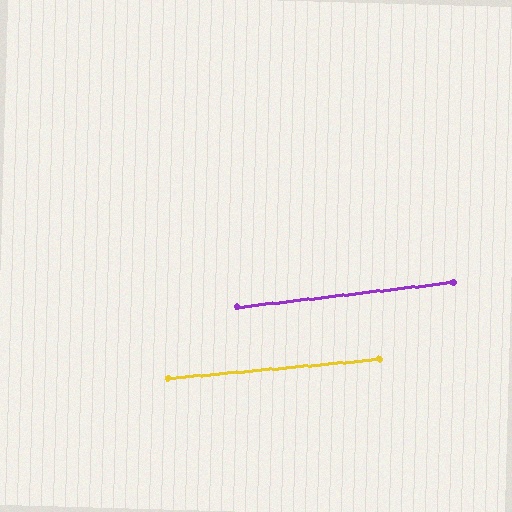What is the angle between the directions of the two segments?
Approximately 1 degree.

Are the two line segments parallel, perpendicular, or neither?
Parallel — their directions differ by only 1.5°.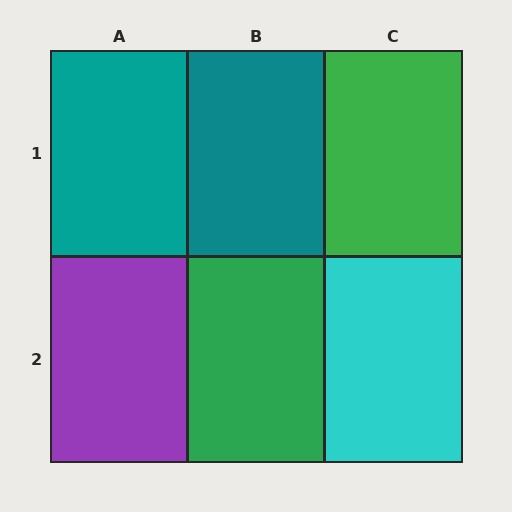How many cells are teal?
2 cells are teal.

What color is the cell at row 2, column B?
Green.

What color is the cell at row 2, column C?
Cyan.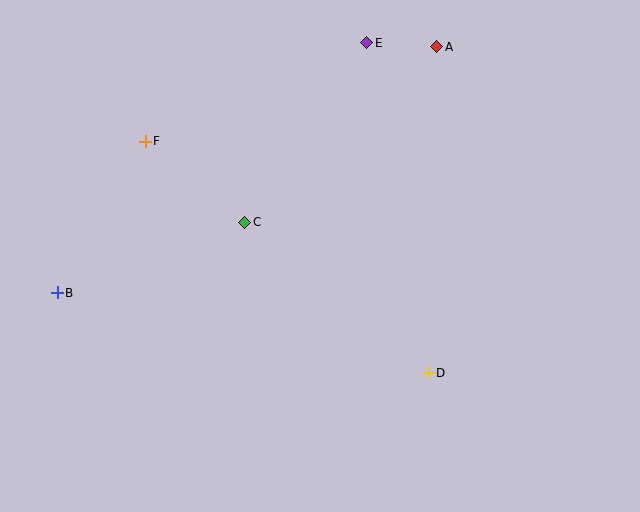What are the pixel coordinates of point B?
Point B is at (57, 293).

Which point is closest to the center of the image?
Point C at (245, 222) is closest to the center.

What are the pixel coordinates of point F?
Point F is at (145, 141).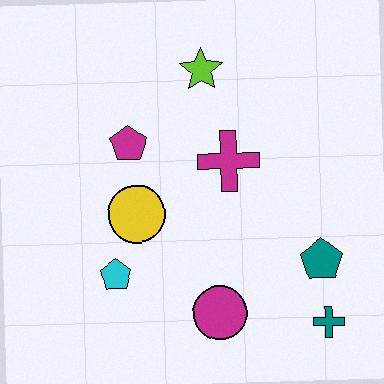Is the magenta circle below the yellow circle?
Yes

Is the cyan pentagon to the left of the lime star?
Yes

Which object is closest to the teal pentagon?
The teal cross is closest to the teal pentagon.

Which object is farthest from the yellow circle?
The teal cross is farthest from the yellow circle.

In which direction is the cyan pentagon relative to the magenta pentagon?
The cyan pentagon is below the magenta pentagon.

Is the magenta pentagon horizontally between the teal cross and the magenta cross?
No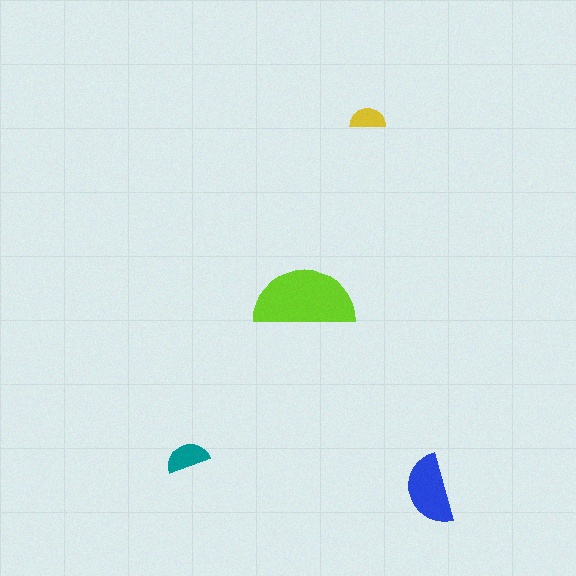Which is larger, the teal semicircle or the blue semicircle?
The blue one.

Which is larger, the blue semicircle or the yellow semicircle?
The blue one.